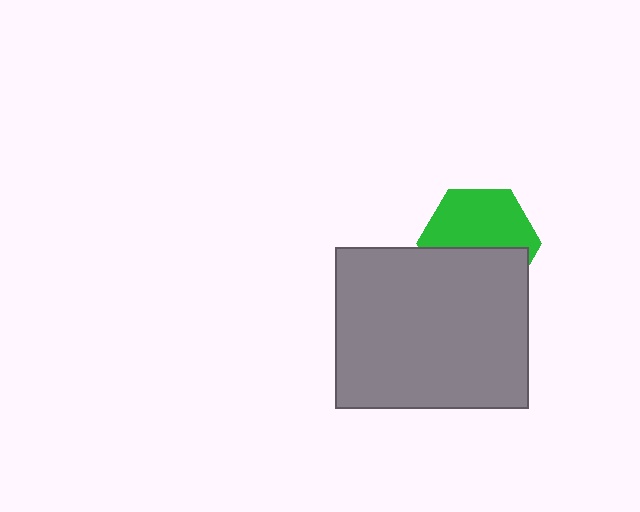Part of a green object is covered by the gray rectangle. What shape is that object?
It is a hexagon.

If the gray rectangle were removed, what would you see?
You would see the complete green hexagon.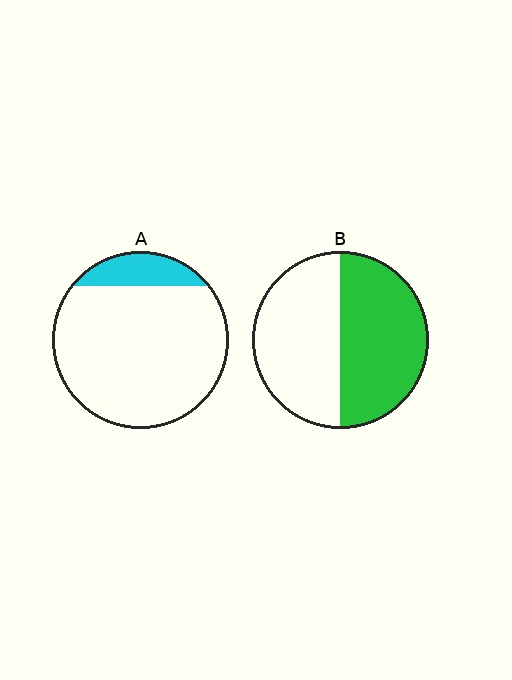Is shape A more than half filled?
No.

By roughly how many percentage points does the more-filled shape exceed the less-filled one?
By roughly 35 percentage points (B over A).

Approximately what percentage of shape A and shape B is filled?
A is approximately 15% and B is approximately 50%.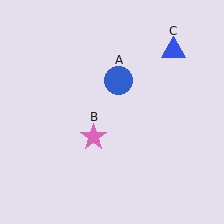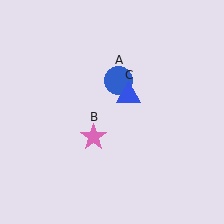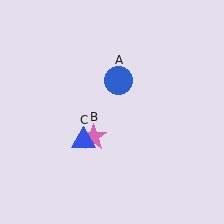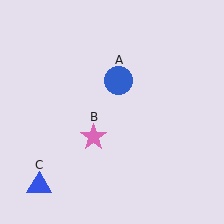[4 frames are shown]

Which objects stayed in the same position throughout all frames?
Blue circle (object A) and pink star (object B) remained stationary.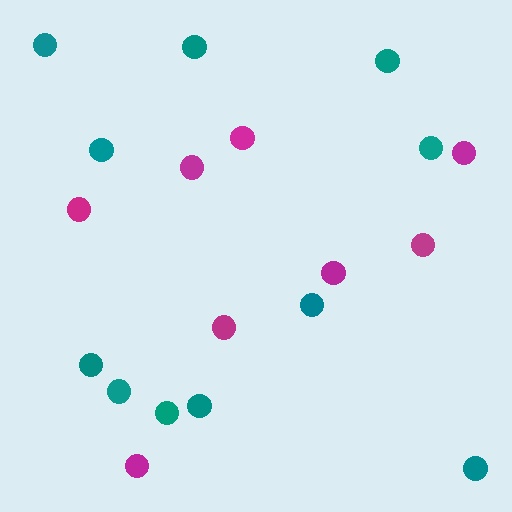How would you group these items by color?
There are 2 groups: one group of teal circles (11) and one group of magenta circles (8).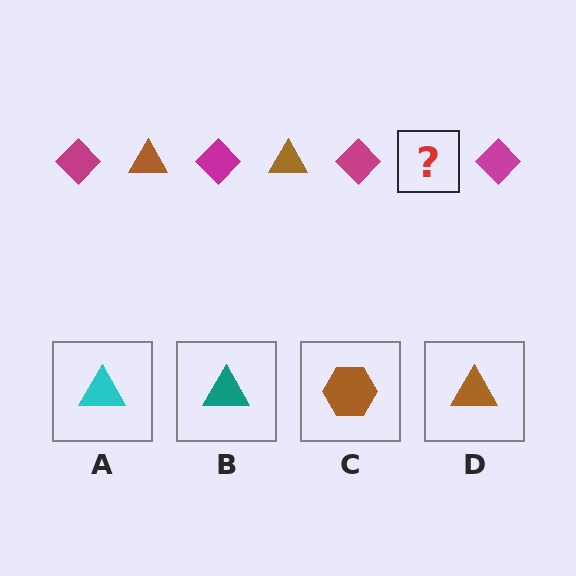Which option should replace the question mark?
Option D.